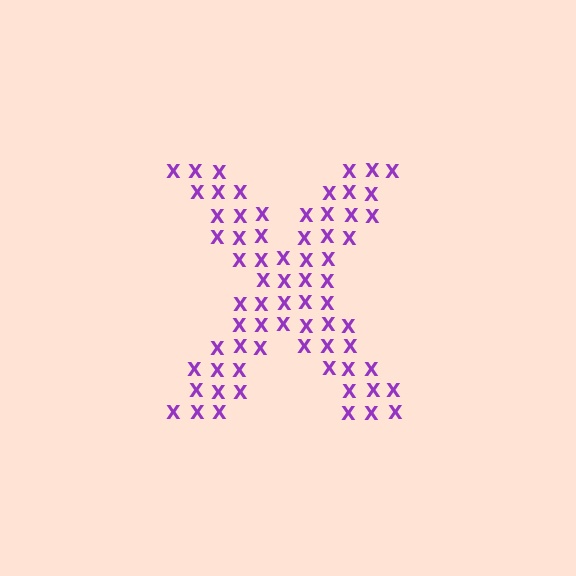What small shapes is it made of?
It is made of small letter X's.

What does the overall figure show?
The overall figure shows the letter X.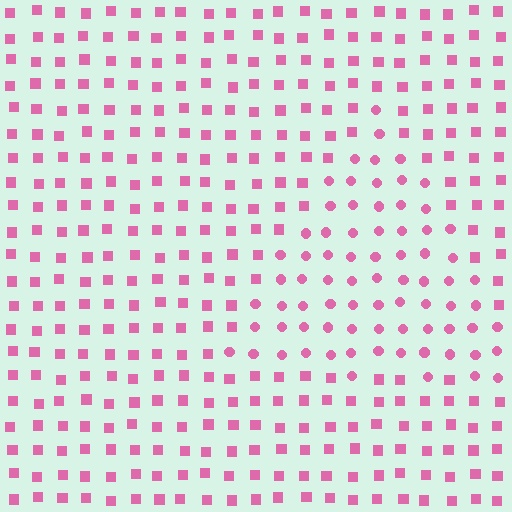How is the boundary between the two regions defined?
The boundary is defined by a change in element shape: circles inside vs. squares outside. All elements share the same color and spacing.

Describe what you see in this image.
The image is filled with small pink elements arranged in a uniform grid. A triangle-shaped region contains circles, while the surrounding area contains squares. The boundary is defined purely by the change in element shape.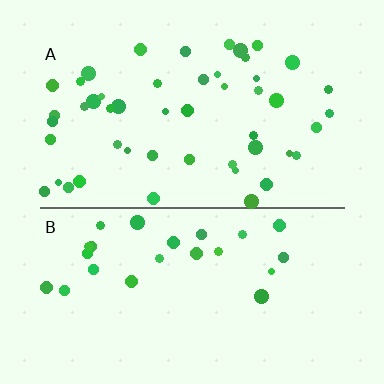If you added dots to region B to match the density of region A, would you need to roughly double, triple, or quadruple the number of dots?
Approximately double.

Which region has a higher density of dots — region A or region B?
A (the top).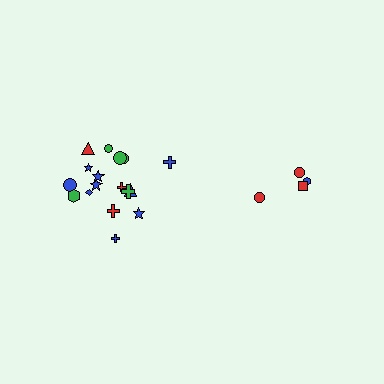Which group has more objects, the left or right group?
The left group.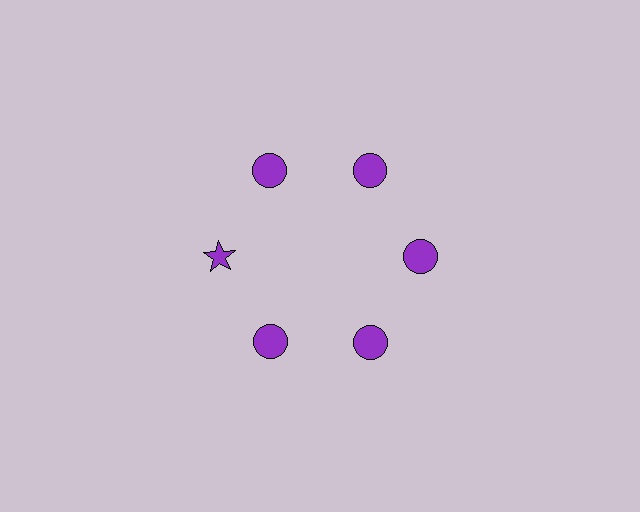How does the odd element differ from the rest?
It has a different shape: star instead of circle.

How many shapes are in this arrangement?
There are 6 shapes arranged in a ring pattern.